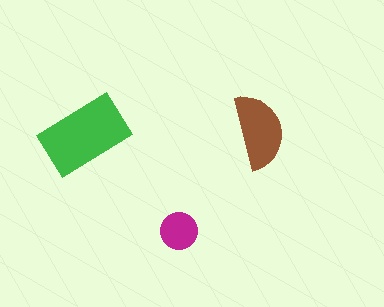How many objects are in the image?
There are 3 objects in the image.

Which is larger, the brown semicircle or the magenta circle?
The brown semicircle.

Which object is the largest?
The green rectangle.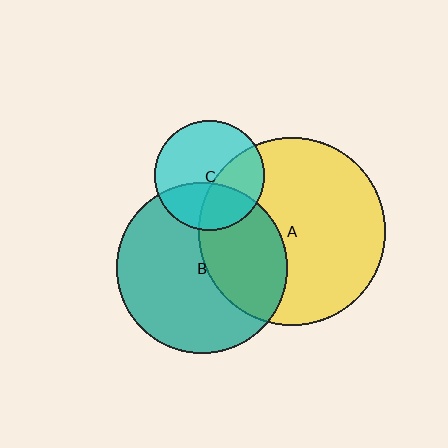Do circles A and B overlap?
Yes.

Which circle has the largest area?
Circle A (yellow).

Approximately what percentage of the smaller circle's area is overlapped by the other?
Approximately 40%.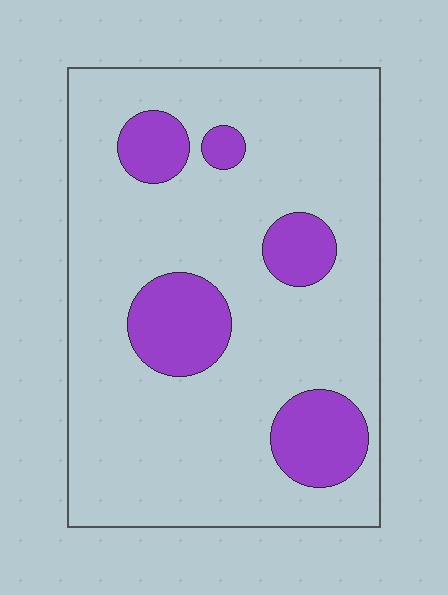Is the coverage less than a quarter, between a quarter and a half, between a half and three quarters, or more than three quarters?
Less than a quarter.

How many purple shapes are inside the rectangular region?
5.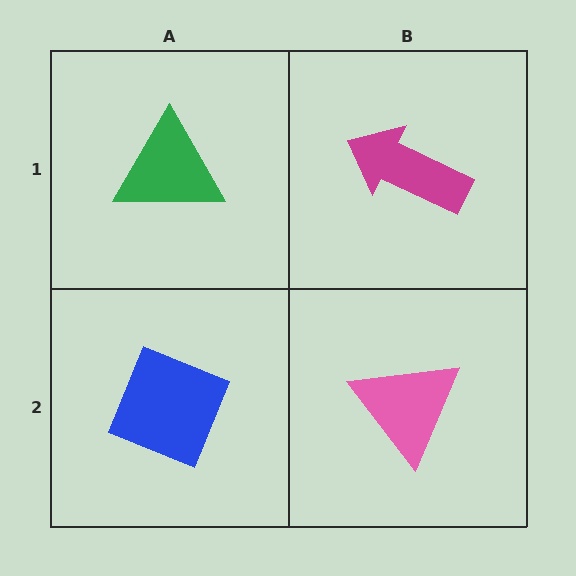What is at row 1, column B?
A magenta arrow.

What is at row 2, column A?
A blue diamond.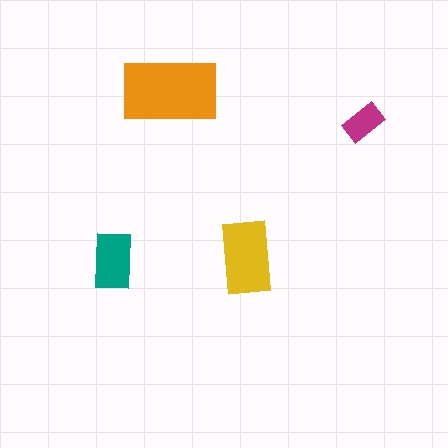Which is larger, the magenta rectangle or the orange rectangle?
The orange one.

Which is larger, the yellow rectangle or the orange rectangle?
The orange one.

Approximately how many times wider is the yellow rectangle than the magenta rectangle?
About 2 times wider.